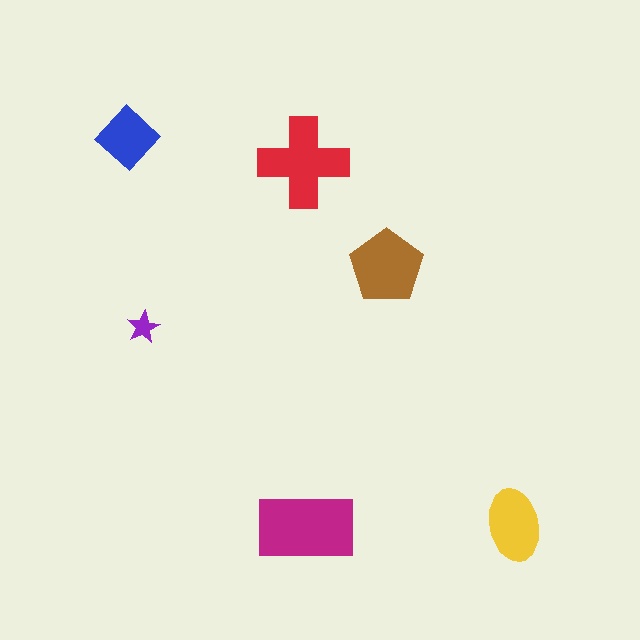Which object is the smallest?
The purple star.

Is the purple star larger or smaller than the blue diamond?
Smaller.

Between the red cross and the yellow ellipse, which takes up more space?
The red cross.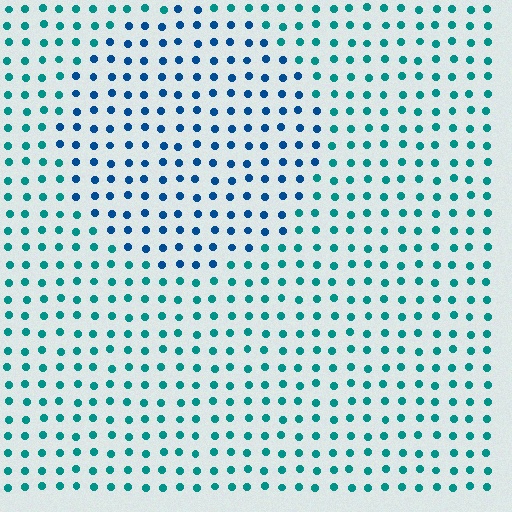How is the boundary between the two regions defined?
The boundary is defined purely by a slight shift in hue (about 33 degrees). Spacing, size, and orientation are identical on both sides.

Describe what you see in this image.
The image is filled with small teal elements in a uniform arrangement. A circle-shaped region is visible where the elements are tinted to a slightly different hue, forming a subtle color boundary.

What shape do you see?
I see a circle.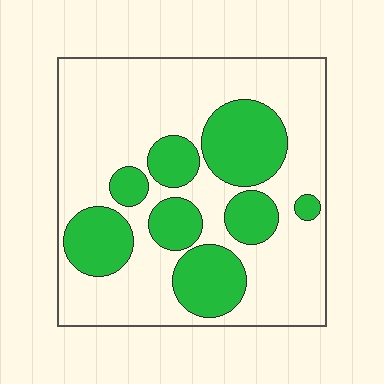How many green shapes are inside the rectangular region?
8.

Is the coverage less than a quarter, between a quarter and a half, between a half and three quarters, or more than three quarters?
Between a quarter and a half.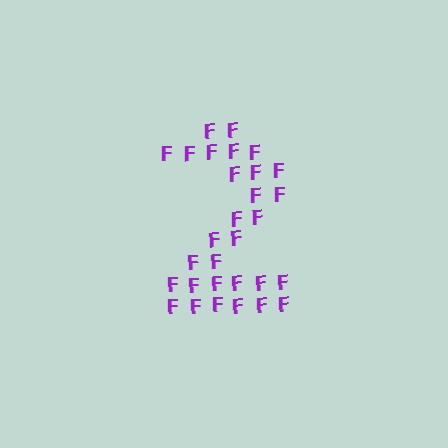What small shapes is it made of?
It is made of small letter F's.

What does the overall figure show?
The overall figure shows the digit 2.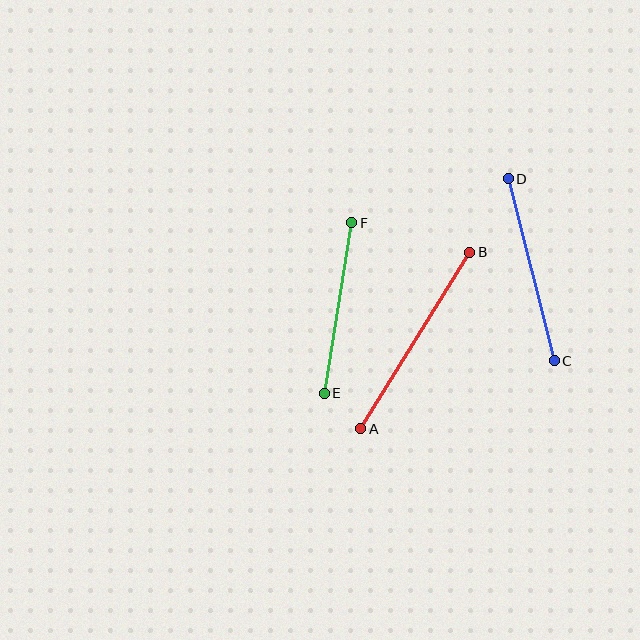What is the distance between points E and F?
The distance is approximately 173 pixels.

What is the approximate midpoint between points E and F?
The midpoint is at approximately (338, 308) pixels.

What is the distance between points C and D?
The distance is approximately 187 pixels.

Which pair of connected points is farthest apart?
Points A and B are farthest apart.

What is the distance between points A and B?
The distance is approximately 207 pixels.